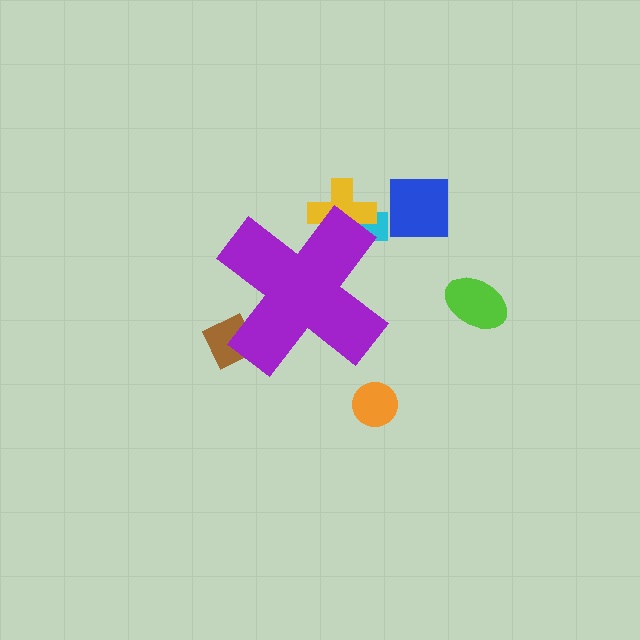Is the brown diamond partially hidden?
Yes, the brown diamond is partially hidden behind the purple cross.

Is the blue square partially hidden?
No, the blue square is fully visible.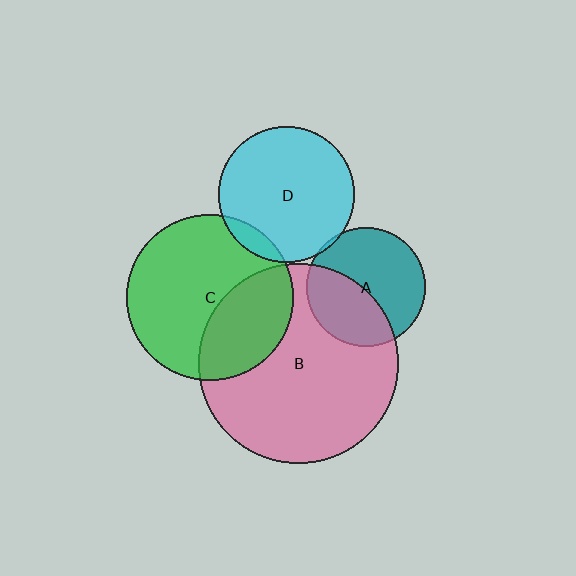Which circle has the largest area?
Circle B (pink).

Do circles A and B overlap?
Yes.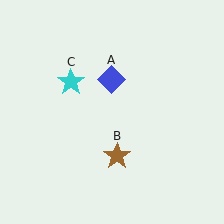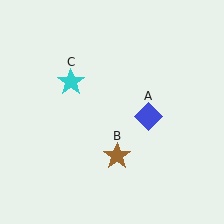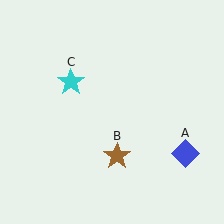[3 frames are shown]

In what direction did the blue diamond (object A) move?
The blue diamond (object A) moved down and to the right.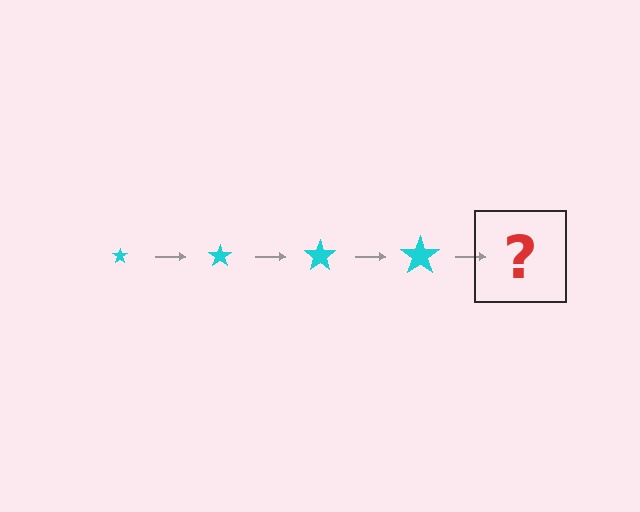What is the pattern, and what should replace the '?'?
The pattern is that the star gets progressively larger each step. The '?' should be a cyan star, larger than the previous one.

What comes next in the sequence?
The next element should be a cyan star, larger than the previous one.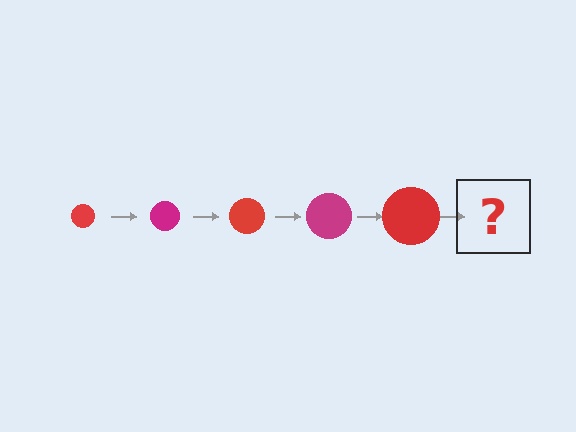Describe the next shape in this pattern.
It should be a magenta circle, larger than the previous one.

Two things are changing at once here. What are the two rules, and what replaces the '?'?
The two rules are that the circle grows larger each step and the color cycles through red and magenta. The '?' should be a magenta circle, larger than the previous one.